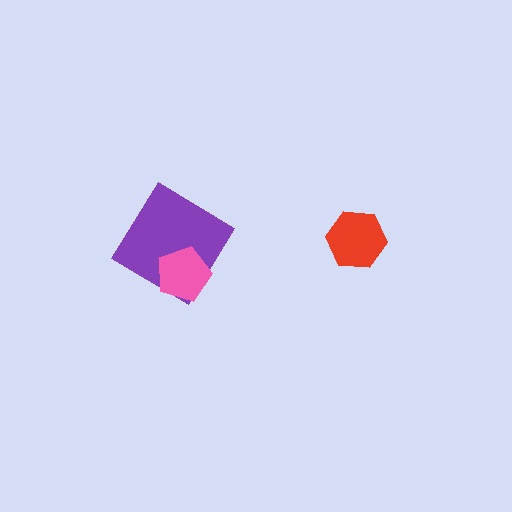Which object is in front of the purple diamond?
The pink pentagon is in front of the purple diamond.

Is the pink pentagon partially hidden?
No, no other shape covers it.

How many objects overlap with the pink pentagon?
1 object overlaps with the pink pentagon.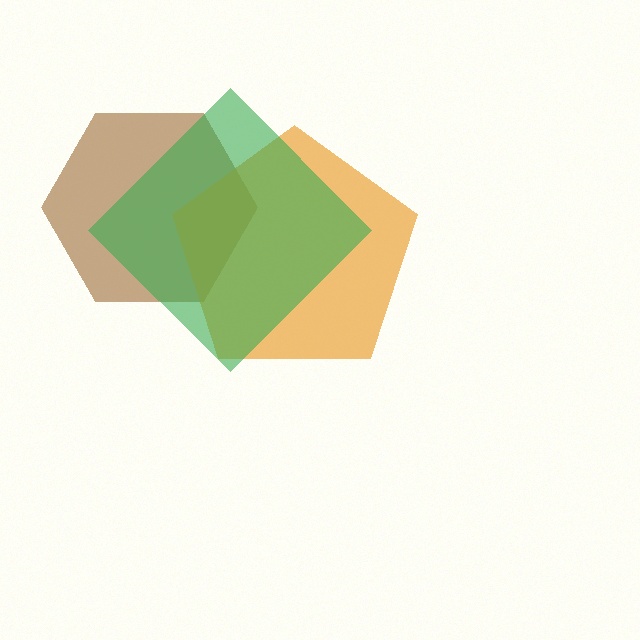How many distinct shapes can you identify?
There are 3 distinct shapes: a brown hexagon, an orange pentagon, a green diamond.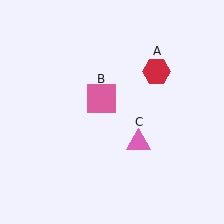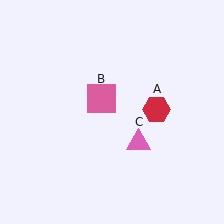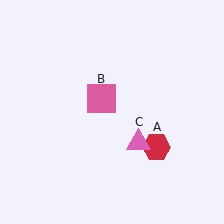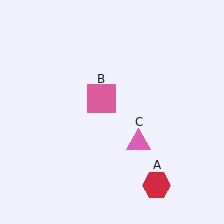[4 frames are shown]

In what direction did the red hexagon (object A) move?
The red hexagon (object A) moved down.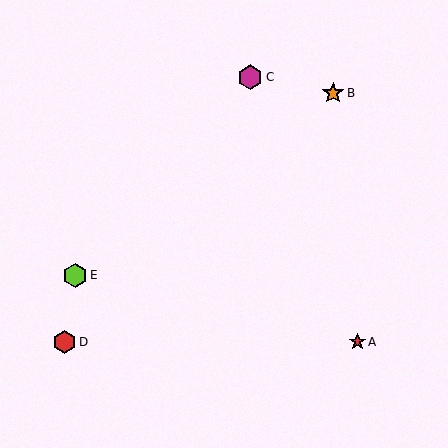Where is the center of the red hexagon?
The center of the red hexagon is at (64, 342).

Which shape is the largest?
The magenta hexagon (labeled C) is the largest.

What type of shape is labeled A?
Shape A is a red star.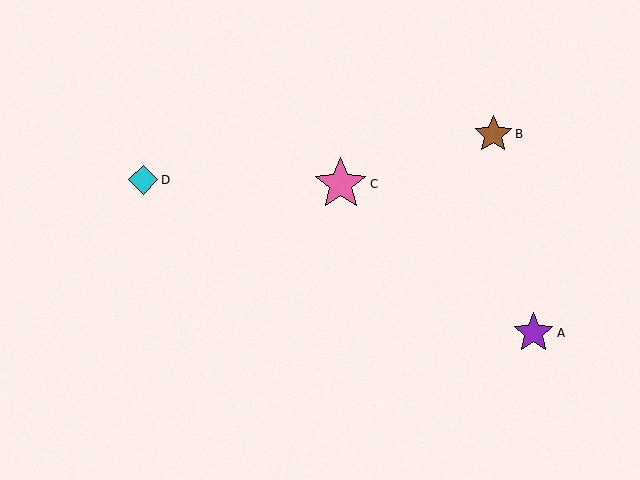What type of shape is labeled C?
Shape C is a pink star.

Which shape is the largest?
The pink star (labeled C) is the largest.